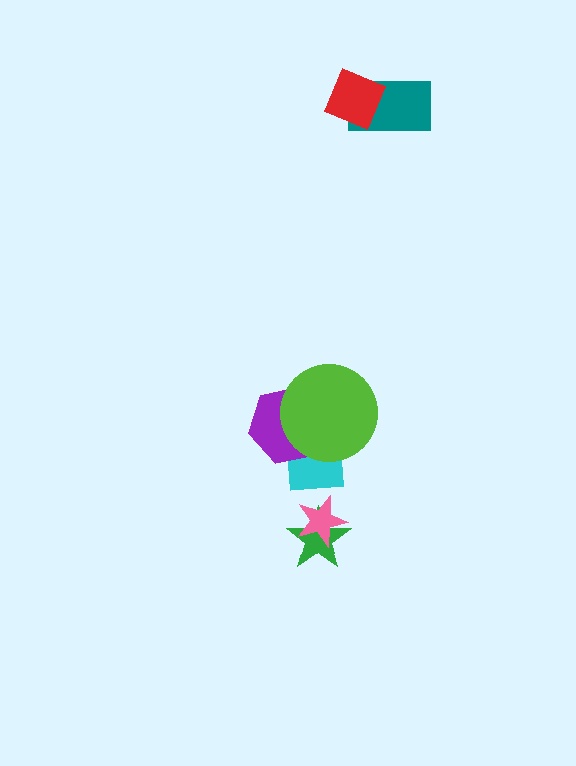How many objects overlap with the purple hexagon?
2 objects overlap with the purple hexagon.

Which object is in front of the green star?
The pink star is in front of the green star.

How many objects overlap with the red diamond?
1 object overlaps with the red diamond.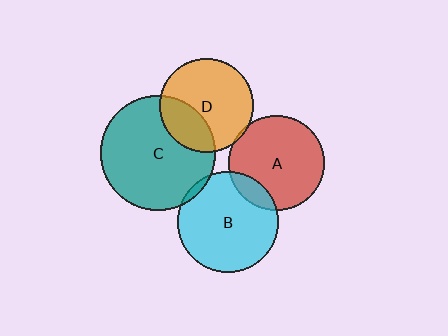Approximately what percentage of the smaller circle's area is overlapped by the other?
Approximately 30%.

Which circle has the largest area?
Circle C (teal).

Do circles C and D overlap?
Yes.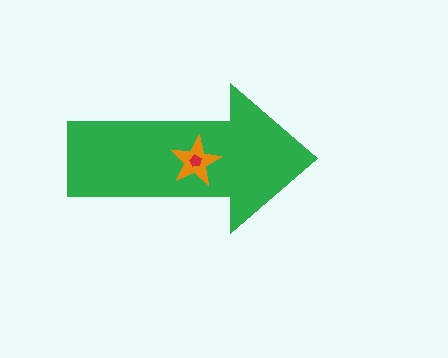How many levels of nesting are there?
3.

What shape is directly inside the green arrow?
The orange star.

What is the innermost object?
The red pentagon.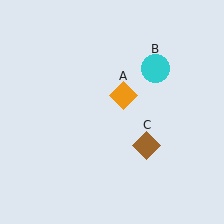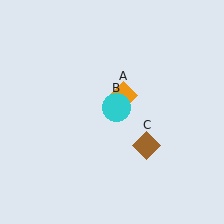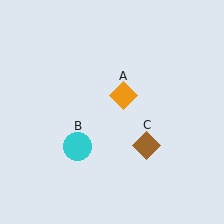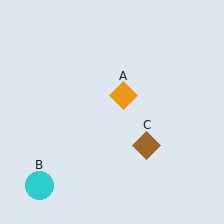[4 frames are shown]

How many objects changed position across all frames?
1 object changed position: cyan circle (object B).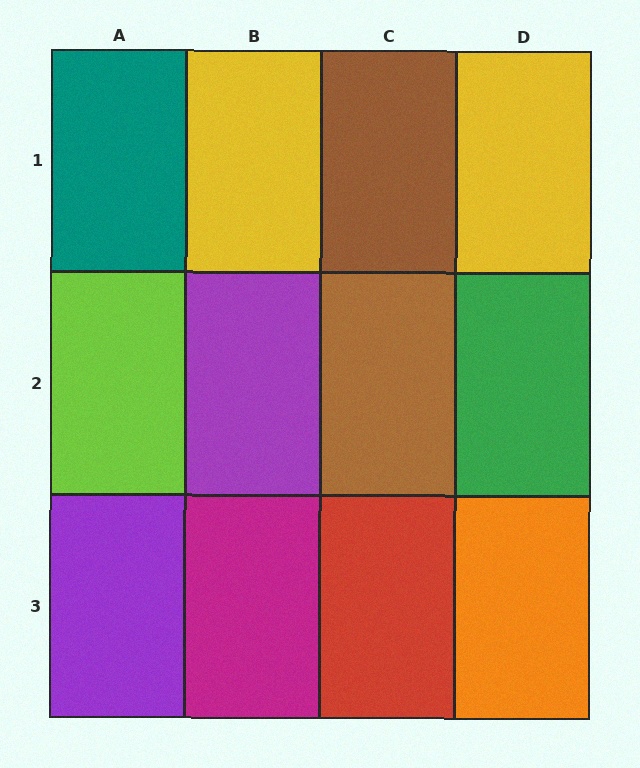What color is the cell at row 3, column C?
Red.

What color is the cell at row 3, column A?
Purple.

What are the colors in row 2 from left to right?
Lime, purple, brown, green.